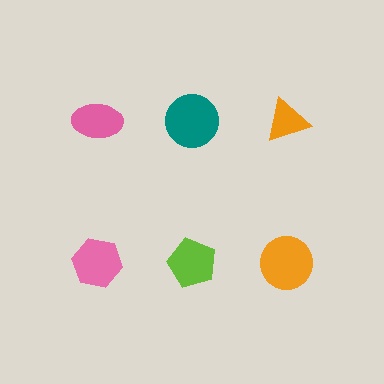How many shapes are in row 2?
3 shapes.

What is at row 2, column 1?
A pink hexagon.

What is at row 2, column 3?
An orange circle.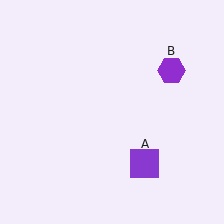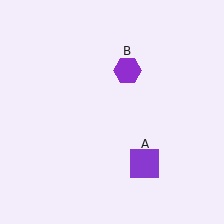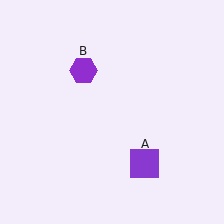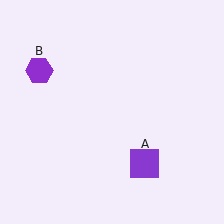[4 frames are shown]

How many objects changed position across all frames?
1 object changed position: purple hexagon (object B).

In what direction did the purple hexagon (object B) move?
The purple hexagon (object B) moved left.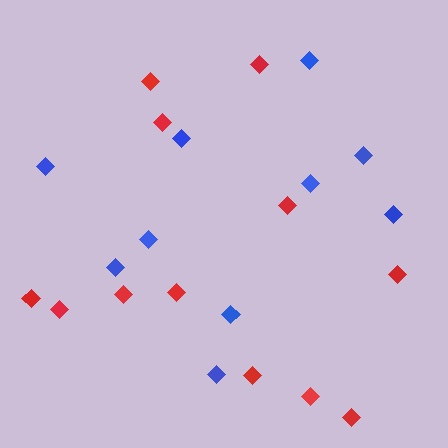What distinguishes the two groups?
There are 2 groups: one group of red diamonds (12) and one group of blue diamonds (10).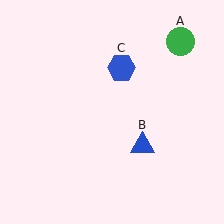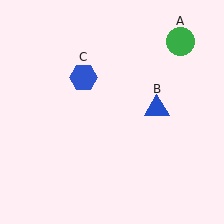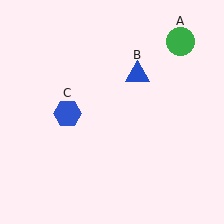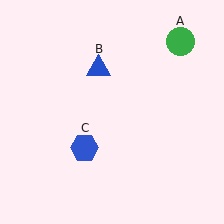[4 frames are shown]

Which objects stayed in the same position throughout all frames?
Green circle (object A) remained stationary.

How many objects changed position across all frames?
2 objects changed position: blue triangle (object B), blue hexagon (object C).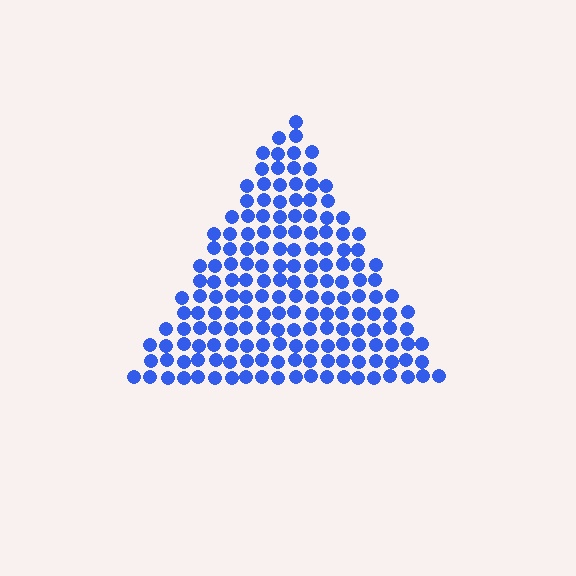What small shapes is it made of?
It is made of small circles.